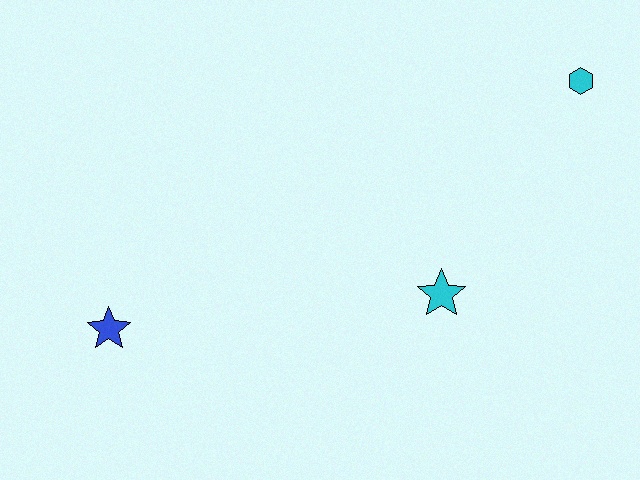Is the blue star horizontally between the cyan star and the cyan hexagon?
No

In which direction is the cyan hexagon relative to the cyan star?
The cyan hexagon is above the cyan star.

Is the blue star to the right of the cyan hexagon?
No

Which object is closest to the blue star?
The cyan star is closest to the blue star.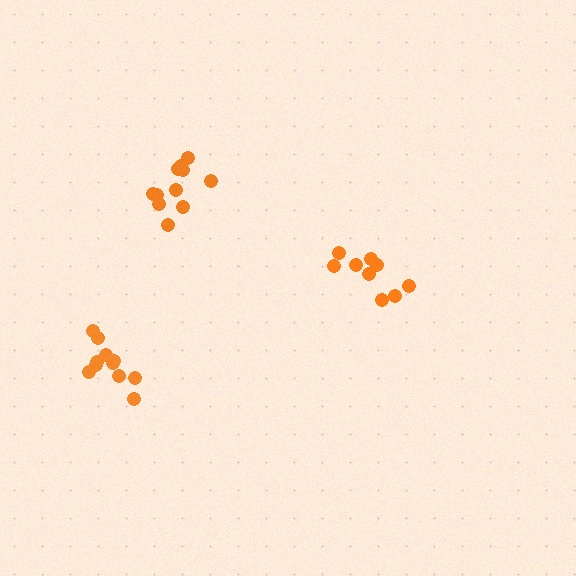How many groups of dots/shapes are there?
There are 3 groups.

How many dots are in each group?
Group 1: 9 dots, Group 2: 11 dots, Group 3: 13 dots (33 total).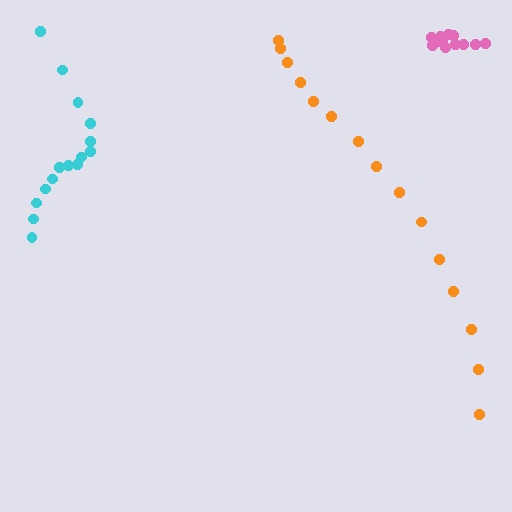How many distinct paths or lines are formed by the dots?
There are 3 distinct paths.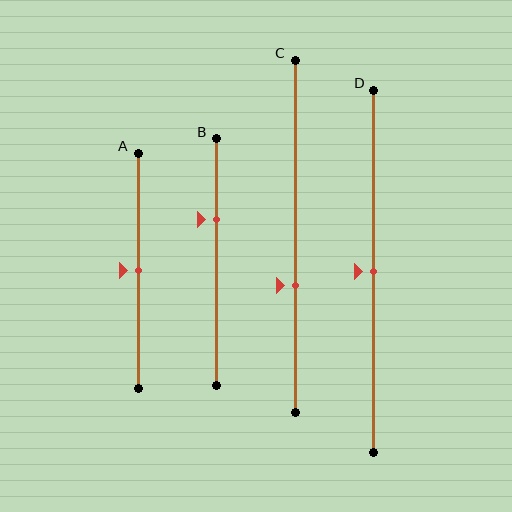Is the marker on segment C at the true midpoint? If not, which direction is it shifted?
No, the marker on segment C is shifted downward by about 14% of the segment length.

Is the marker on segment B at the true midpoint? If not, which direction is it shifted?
No, the marker on segment B is shifted upward by about 17% of the segment length.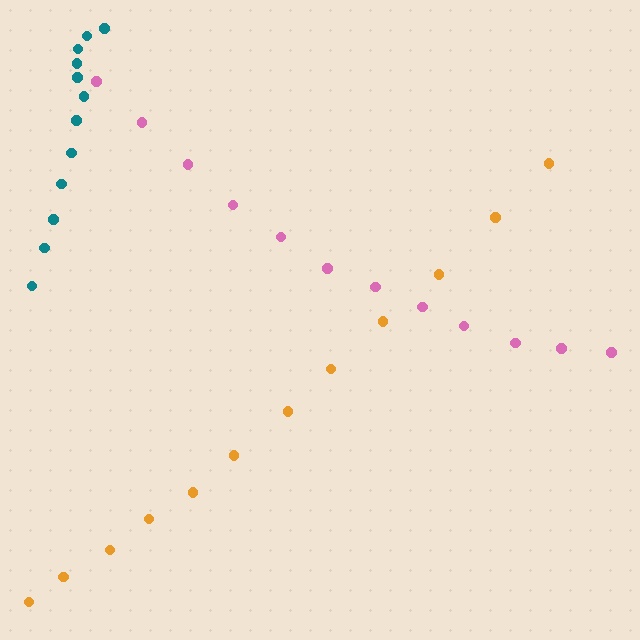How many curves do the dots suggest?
There are 3 distinct paths.